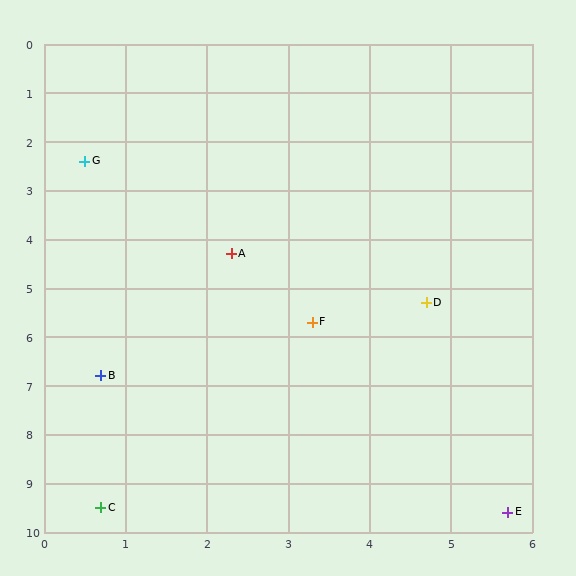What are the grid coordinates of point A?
Point A is at approximately (2.3, 4.3).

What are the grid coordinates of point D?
Point D is at approximately (4.7, 5.3).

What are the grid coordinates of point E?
Point E is at approximately (5.7, 9.6).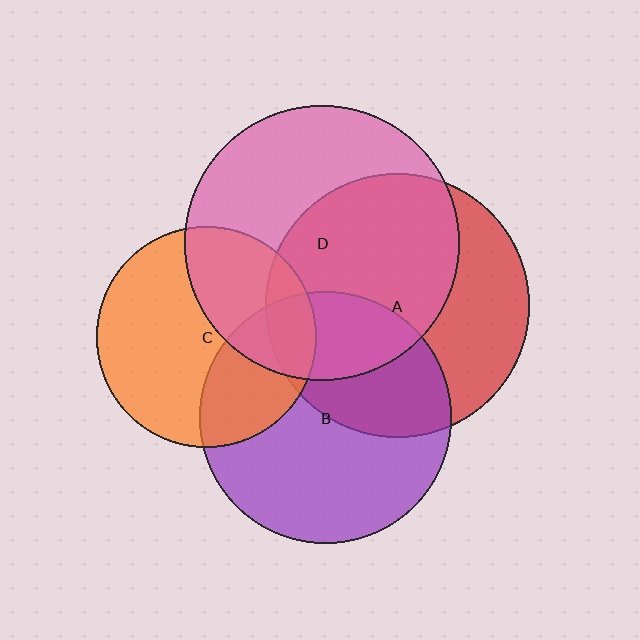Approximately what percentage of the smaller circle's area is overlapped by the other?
Approximately 40%.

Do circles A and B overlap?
Yes.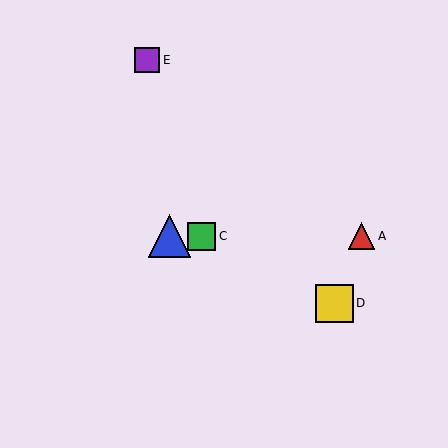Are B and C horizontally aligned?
Yes, both are at y≈236.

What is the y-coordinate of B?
Object B is at y≈236.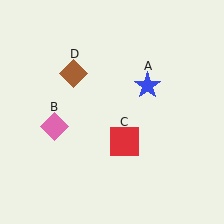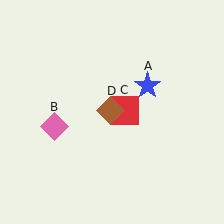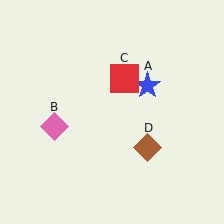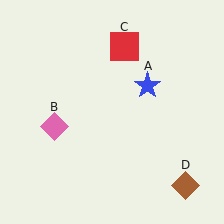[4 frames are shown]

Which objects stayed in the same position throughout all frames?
Blue star (object A) and pink diamond (object B) remained stationary.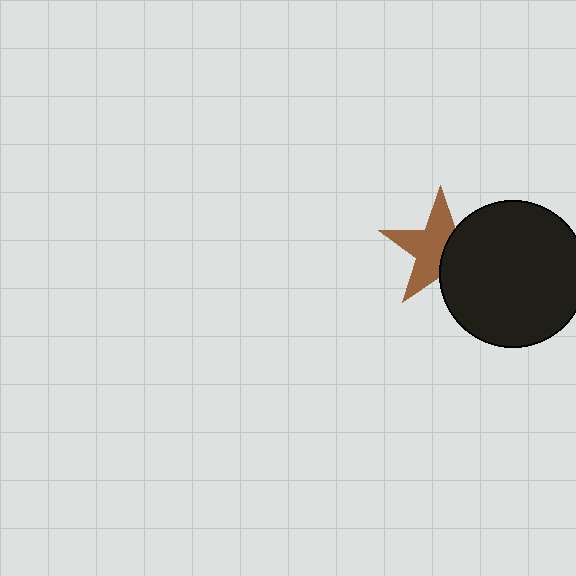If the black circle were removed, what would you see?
You would see the complete brown star.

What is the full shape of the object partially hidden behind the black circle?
The partially hidden object is a brown star.